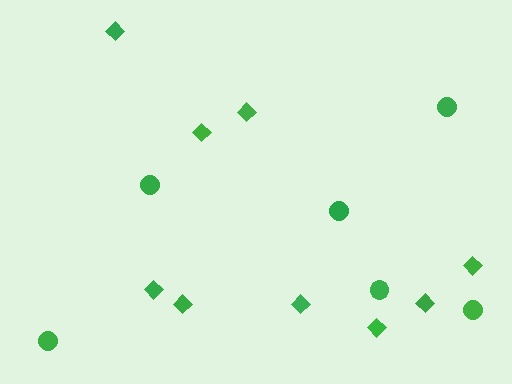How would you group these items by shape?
There are 2 groups: one group of circles (6) and one group of diamonds (9).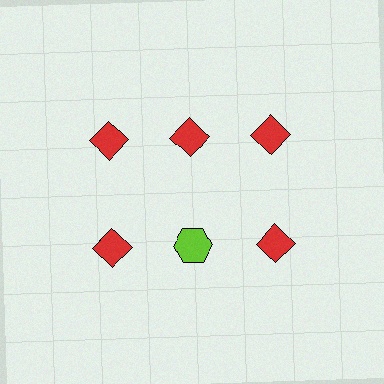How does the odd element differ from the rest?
It differs in both color (lime instead of red) and shape (hexagon instead of diamond).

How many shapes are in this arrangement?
There are 6 shapes arranged in a grid pattern.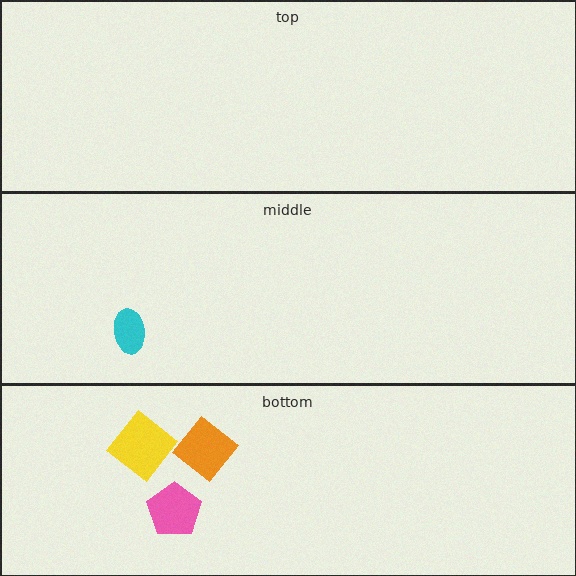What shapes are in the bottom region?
The pink pentagon, the yellow diamond, the orange diamond.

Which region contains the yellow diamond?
The bottom region.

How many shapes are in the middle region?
1.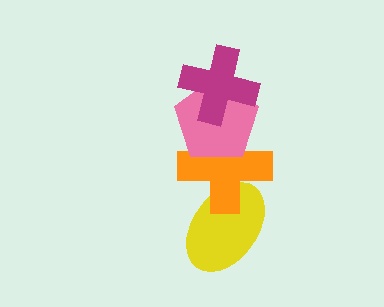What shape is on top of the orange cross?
The pink pentagon is on top of the orange cross.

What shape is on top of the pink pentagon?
The magenta cross is on top of the pink pentagon.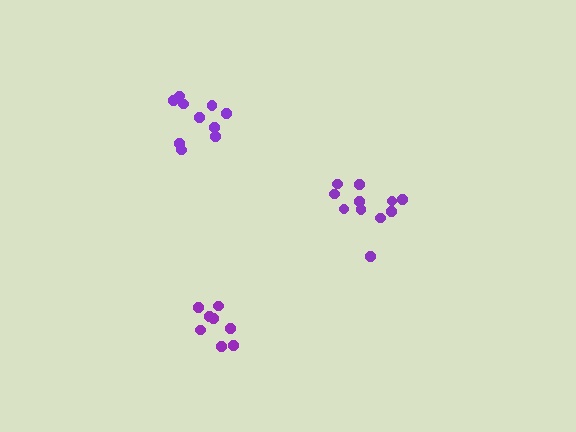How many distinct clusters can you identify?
There are 3 distinct clusters.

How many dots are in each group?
Group 1: 10 dots, Group 2: 11 dots, Group 3: 9 dots (30 total).